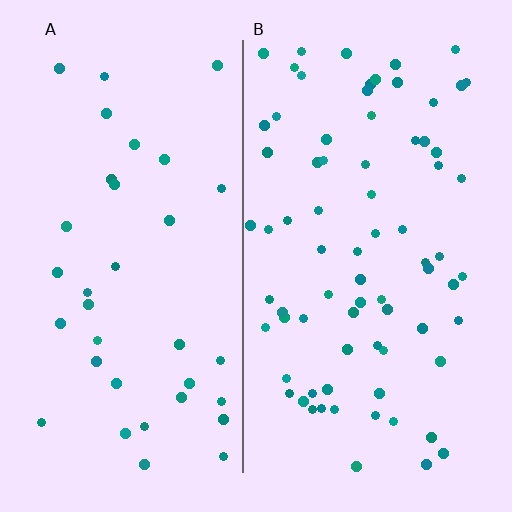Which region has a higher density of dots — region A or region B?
B (the right).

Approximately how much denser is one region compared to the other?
Approximately 2.1× — region B over region A.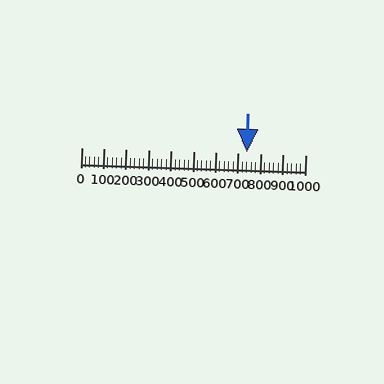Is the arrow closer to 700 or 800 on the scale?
The arrow is closer to 700.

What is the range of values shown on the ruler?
The ruler shows values from 0 to 1000.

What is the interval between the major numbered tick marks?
The major tick marks are spaced 100 units apart.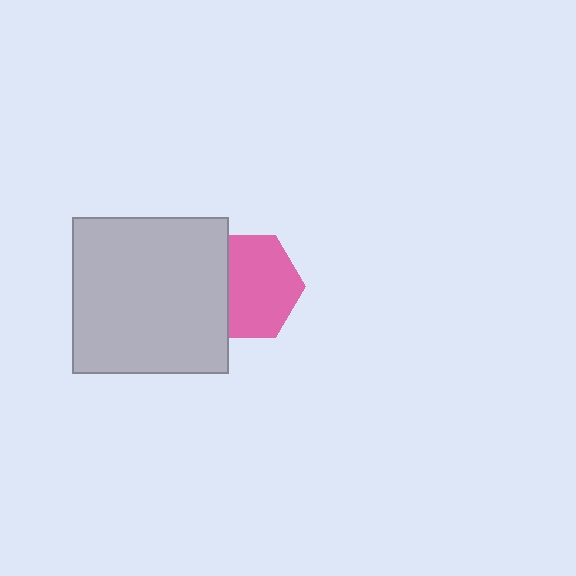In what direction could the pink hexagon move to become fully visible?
The pink hexagon could move right. That would shift it out from behind the light gray square entirely.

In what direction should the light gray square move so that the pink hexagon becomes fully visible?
The light gray square should move left. That is the shortest direction to clear the overlap and leave the pink hexagon fully visible.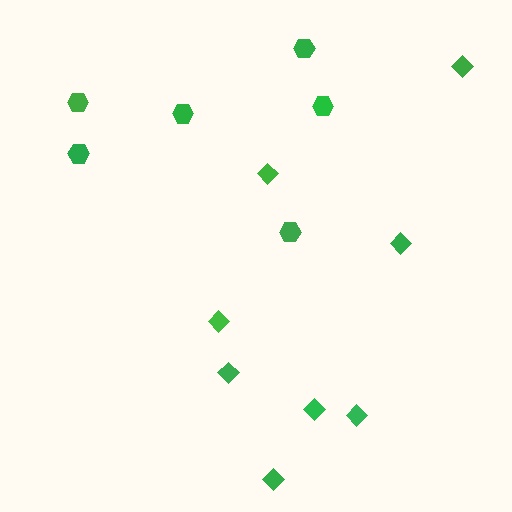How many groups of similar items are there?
There are 2 groups: one group of hexagons (6) and one group of diamonds (8).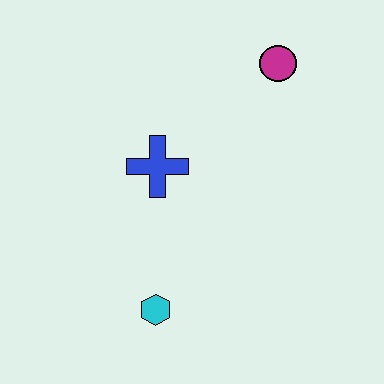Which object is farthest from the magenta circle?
The cyan hexagon is farthest from the magenta circle.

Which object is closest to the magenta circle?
The blue cross is closest to the magenta circle.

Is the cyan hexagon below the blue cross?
Yes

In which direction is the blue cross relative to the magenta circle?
The blue cross is to the left of the magenta circle.